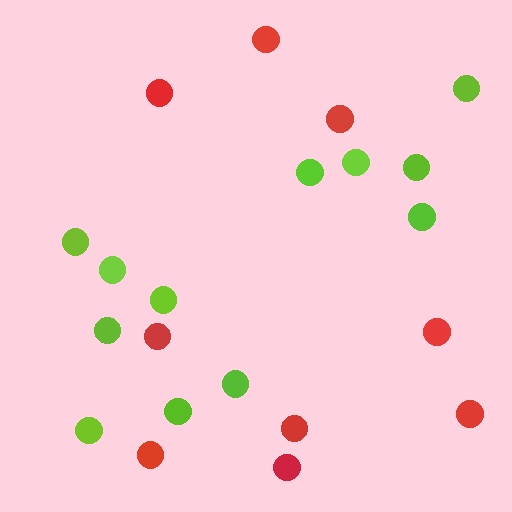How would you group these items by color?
There are 2 groups: one group of red circles (9) and one group of lime circles (12).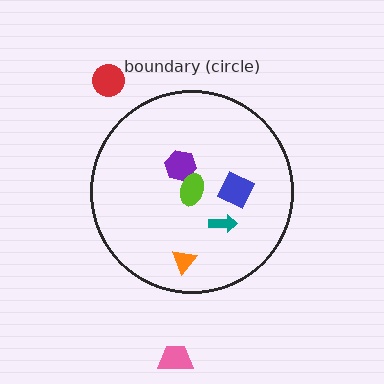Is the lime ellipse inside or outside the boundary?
Inside.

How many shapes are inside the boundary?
5 inside, 2 outside.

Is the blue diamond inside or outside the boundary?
Inside.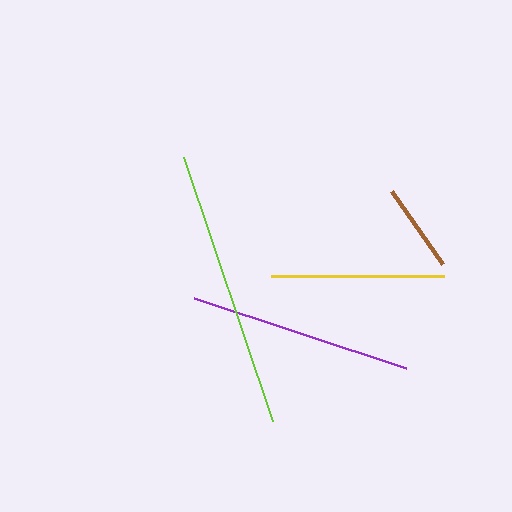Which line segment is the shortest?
The brown line is the shortest at approximately 89 pixels.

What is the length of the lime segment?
The lime segment is approximately 279 pixels long.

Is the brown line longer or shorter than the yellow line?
The yellow line is longer than the brown line.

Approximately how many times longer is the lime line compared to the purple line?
The lime line is approximately 1.2 times the length of the purple line.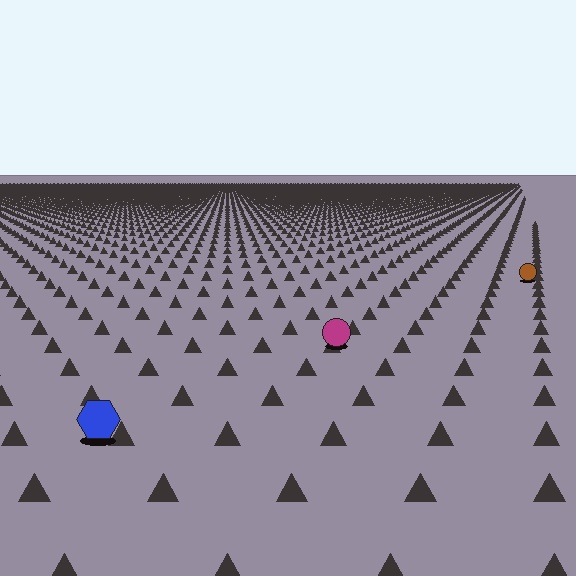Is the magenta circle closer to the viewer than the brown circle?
Yes. The magenta circle is closer — you can tell from the texture gradient: the ground texture is coarser near it.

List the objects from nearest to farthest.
From nearest to farthest: the blue hexagon, the magenta circle, the brown circle.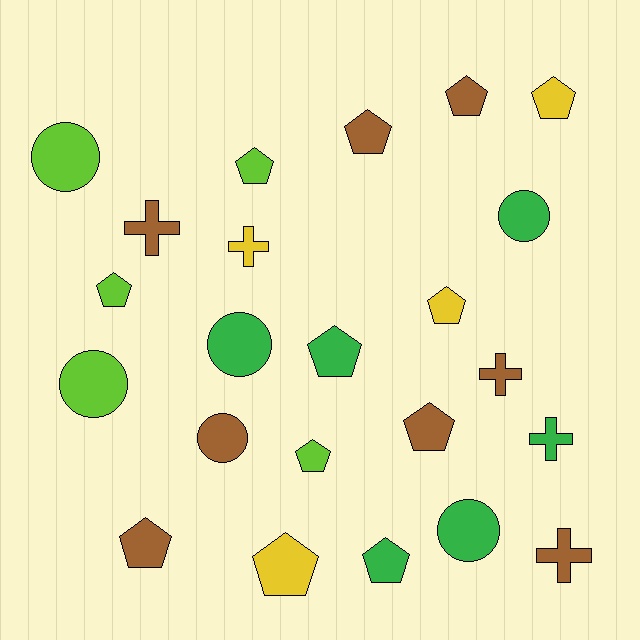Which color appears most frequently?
Brown, with 8 objects.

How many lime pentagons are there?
There are 3 lime pentagons.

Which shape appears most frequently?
Pentagon, with 12 objects.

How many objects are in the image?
There are 23 objects.